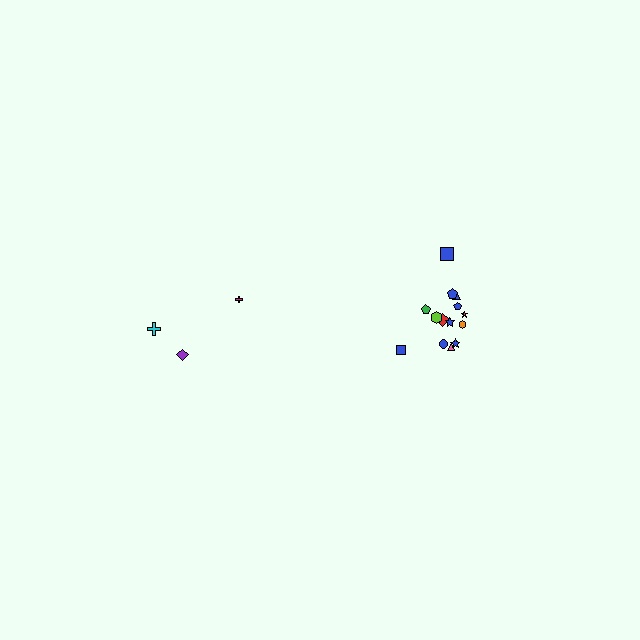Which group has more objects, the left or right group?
The right group.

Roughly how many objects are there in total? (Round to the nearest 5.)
Roughly 20 objects in total.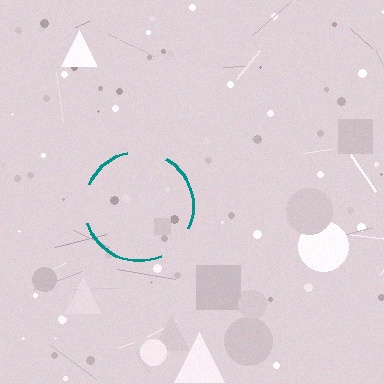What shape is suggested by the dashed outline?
The dashed outline suggests a circle.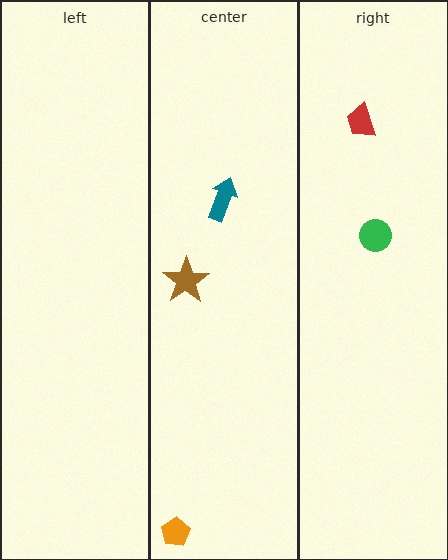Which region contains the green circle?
The right region.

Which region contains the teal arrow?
The center region.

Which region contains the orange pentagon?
The center region.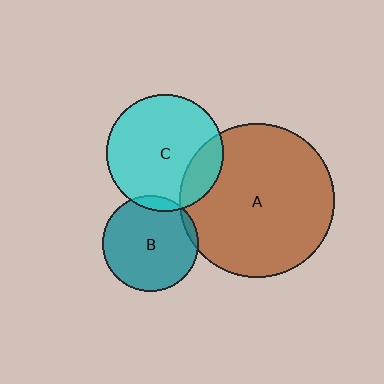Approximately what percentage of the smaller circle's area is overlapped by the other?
Approximately 5%.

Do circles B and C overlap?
Yes.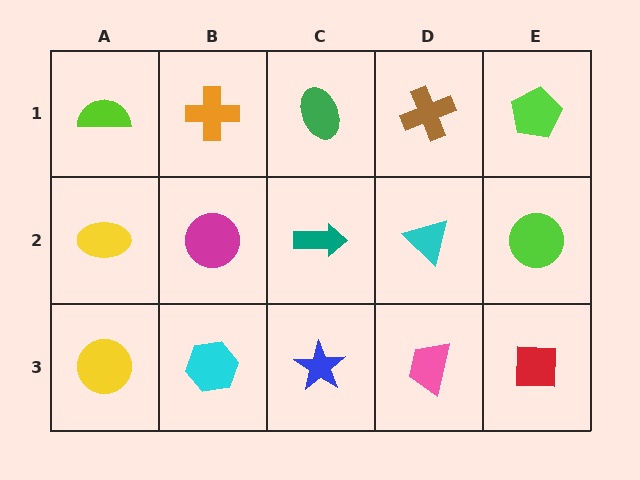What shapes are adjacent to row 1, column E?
A lime circle (row 2, column E), a brown cross (row 1, column D).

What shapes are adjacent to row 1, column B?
A magenta circle (row 2, column B), a lime semicircle (row 1, column A), a green ellipse (row 1, column C).